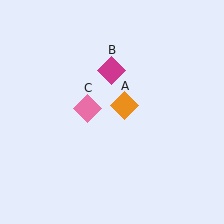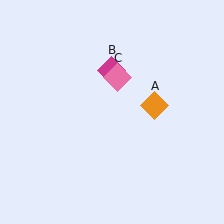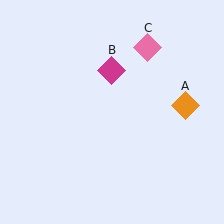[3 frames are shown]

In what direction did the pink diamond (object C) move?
The pink diamond (object C) moved up and to the right.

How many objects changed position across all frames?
2 objects changed position: orange diamond (object A), pink diamond (object C).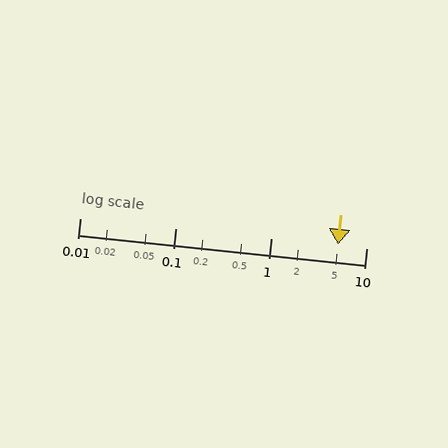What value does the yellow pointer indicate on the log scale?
The pointer indicates approximately 5.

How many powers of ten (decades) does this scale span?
The scale spans 3 decades, from 0.01 to 10.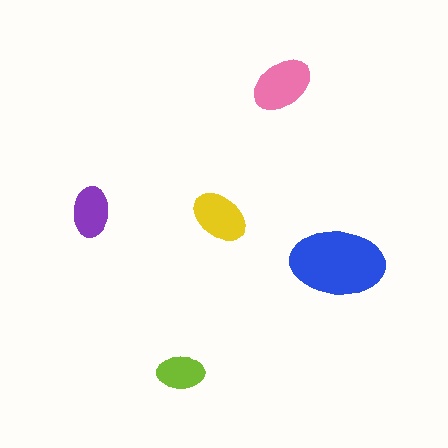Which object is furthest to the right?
The blue ellipse is rightmost.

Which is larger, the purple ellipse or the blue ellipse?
The blue one.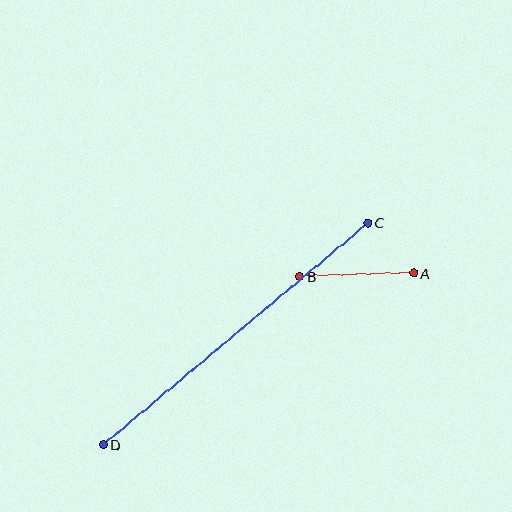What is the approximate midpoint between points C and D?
The midpoint is at approximately (235, 334) pixels.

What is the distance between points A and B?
The distance is approximately 114 pixels.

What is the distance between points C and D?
The distance is approximately 345 pixels.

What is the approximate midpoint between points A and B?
The midpoint is at approximately (357, 275) pixels.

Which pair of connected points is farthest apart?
Points C and D are farthest apart.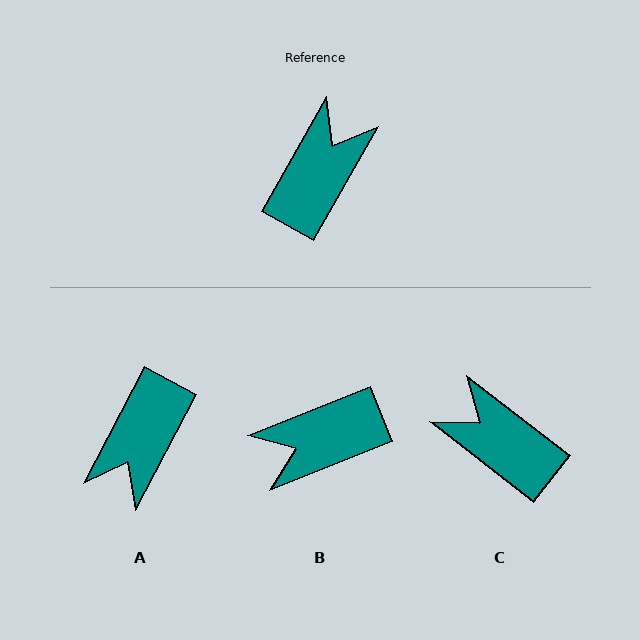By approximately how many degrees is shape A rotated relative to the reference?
Approximately 178 degrees clockwise.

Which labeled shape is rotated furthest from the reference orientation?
A, about 178 degrees away.